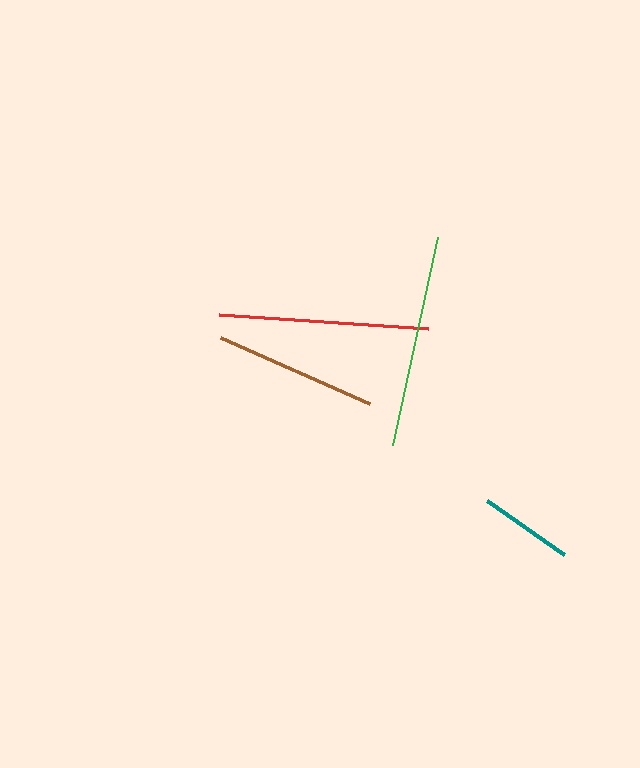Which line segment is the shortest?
The teal line is the shortest at approximately 94 pixels.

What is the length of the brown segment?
The brown segment is approximately 163 pixels long.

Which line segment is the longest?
The green line is the longest at approximately 213 pixels.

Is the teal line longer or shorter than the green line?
The green line is longer than the teal line.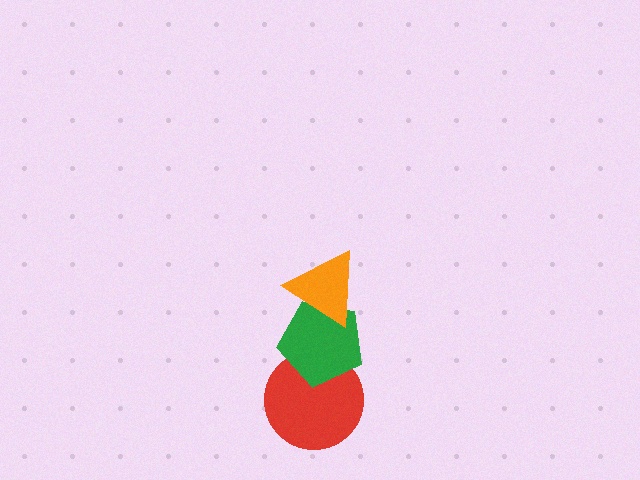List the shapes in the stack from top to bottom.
From top to bottom: the orange triangle, the green pentagon, the red circle.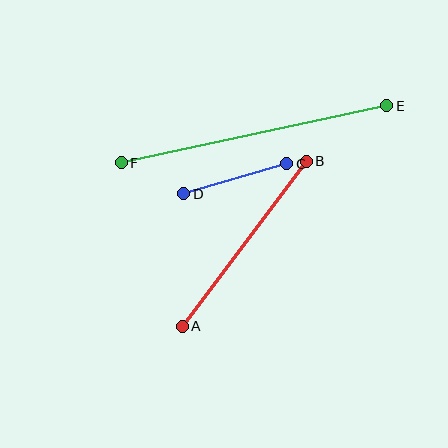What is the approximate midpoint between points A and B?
The midpoint is at approximately (244, 244) pixels.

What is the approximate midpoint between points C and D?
The midpoint is at approximately (235, 179) pixels.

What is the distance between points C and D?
The distance is approximately 107 pixels.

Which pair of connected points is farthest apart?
Points E and F are farthest apart.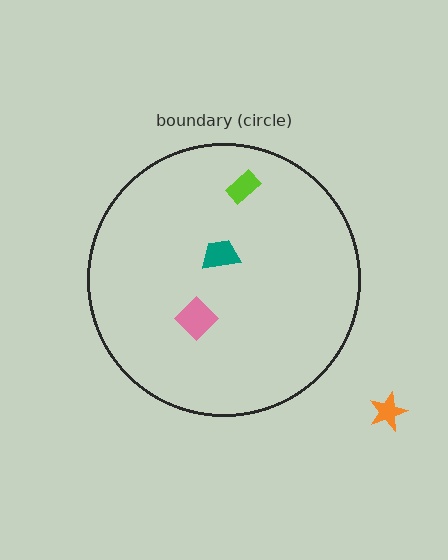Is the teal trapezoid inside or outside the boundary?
Inside.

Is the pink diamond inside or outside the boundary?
Inside.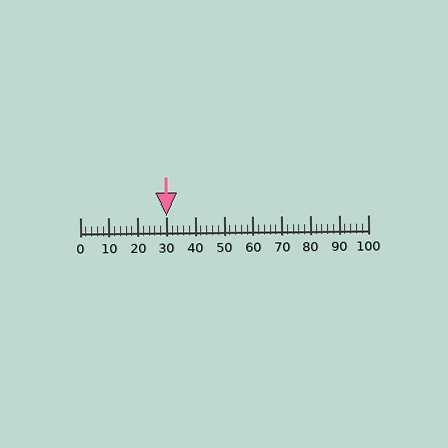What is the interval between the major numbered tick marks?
The major tick marks are spaced 10 units apart.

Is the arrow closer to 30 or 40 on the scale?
The arrow is closer to 30.